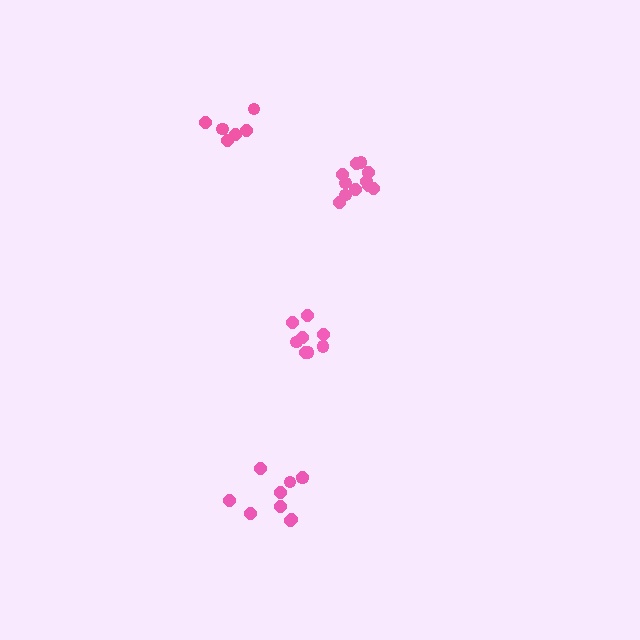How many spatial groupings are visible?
There are 4 spatial groupings.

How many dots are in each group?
Group 1: 6 dots, Group 2: 8 dots, Group 3: 10 dots, Group 4: 11 dots (35 total).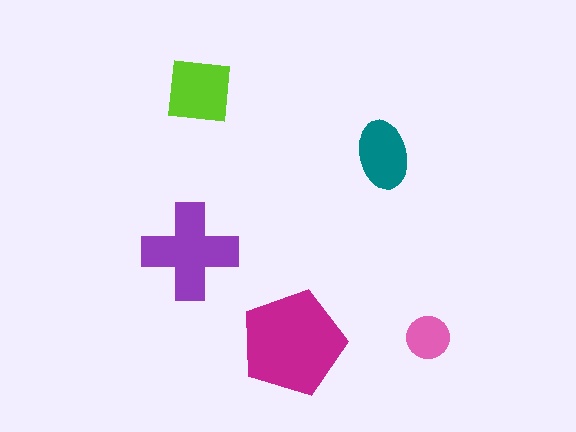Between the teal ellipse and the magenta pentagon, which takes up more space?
The magenta pentagon.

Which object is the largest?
The magenta pentagon.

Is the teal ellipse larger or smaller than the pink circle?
Larger.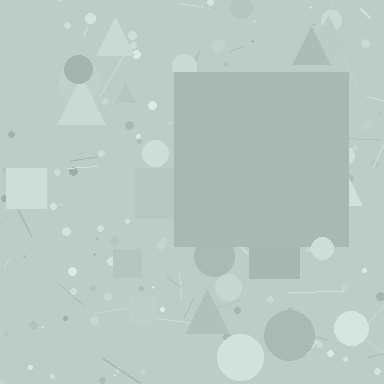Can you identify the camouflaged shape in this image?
The camouflaged shape is a square.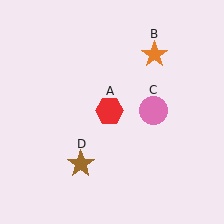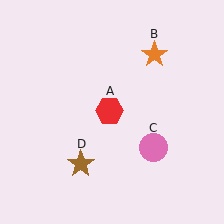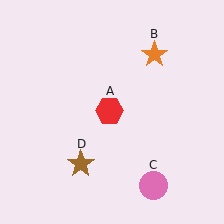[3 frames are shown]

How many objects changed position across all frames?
1 object changed position: pink circle (object C).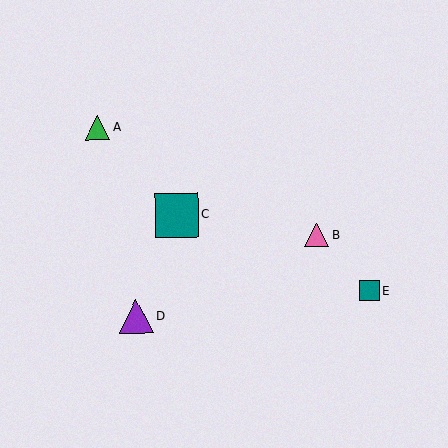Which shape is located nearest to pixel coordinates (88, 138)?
The green triangle (labeled A) at (98, 128) is nearest to that location.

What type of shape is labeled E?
Shape E is a teal square.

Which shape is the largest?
The teal square (labeled C) is the largest.